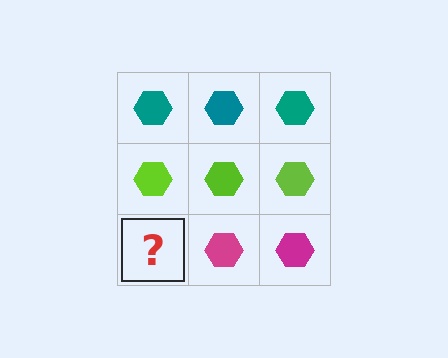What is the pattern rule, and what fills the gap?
The rule is that each row has a consistent color. The gap should be filled with a magenta hexagon.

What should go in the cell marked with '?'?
The missing cell should contain a magenta hexagon.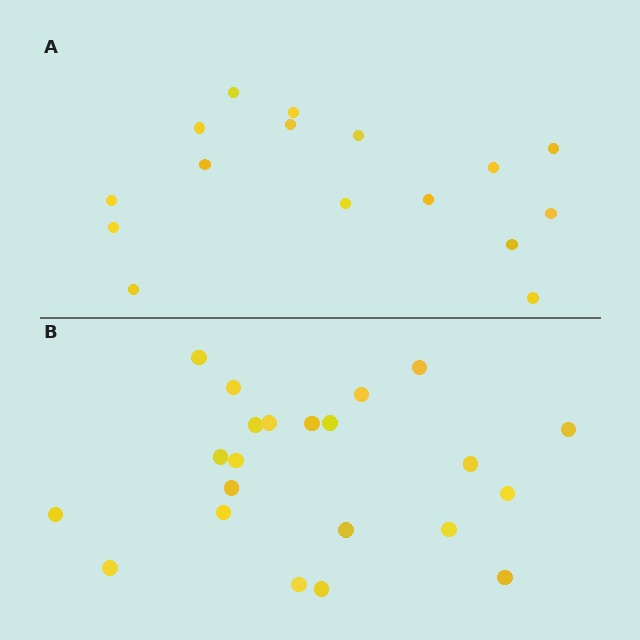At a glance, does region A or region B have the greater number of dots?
Region B (the bottom region) has more dots.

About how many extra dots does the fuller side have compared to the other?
Region B has about 6 more dots than region A.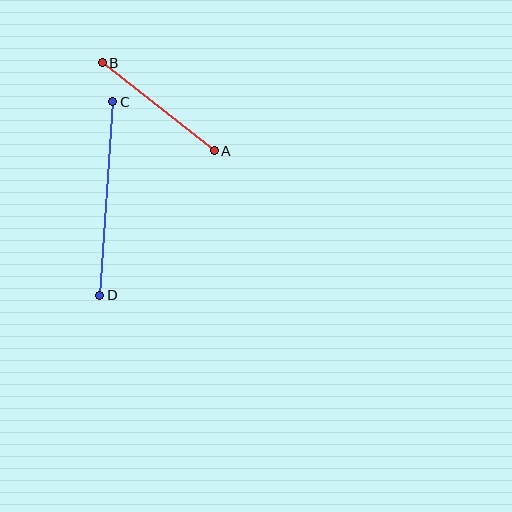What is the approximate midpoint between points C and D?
The midpoint is at approximately (106, 199) pixels.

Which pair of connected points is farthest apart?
Points C and D are farthest apart.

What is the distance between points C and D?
The distance is approximately 194 pixels.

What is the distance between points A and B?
The distance is approximately 142 pixels.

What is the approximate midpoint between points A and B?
The midpoint is at approximately (158, 107) pixels.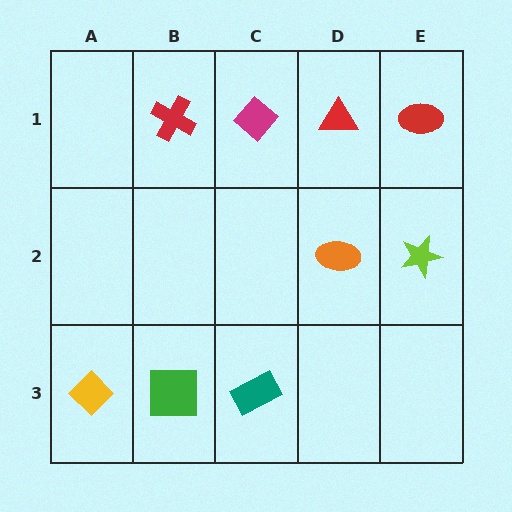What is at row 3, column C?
A teal rectangle.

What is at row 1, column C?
A magenta diamond.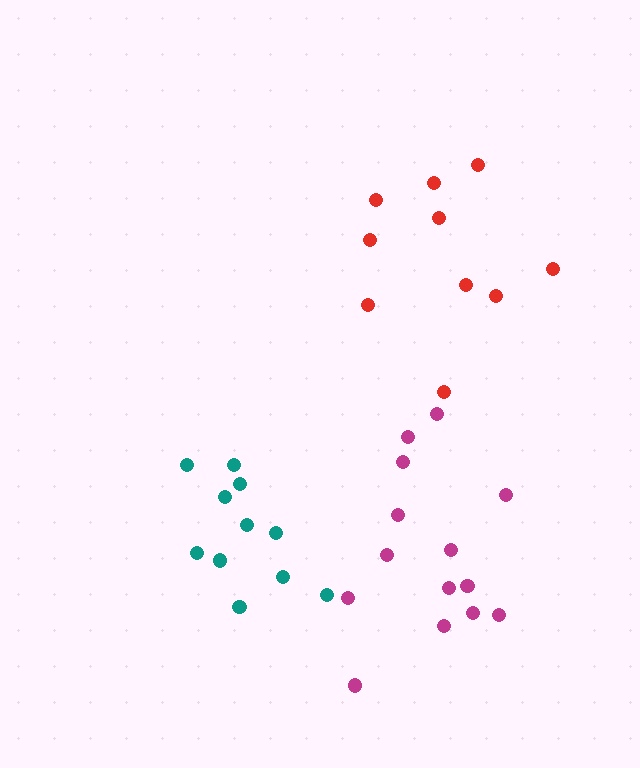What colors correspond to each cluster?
The clusters are colored: red, magenta, teal.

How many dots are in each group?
Group 1: 10 dots, Group 2: 14 dots, Group 3: 11 dots (35 total).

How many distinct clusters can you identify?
There are 3 distinct clusters.